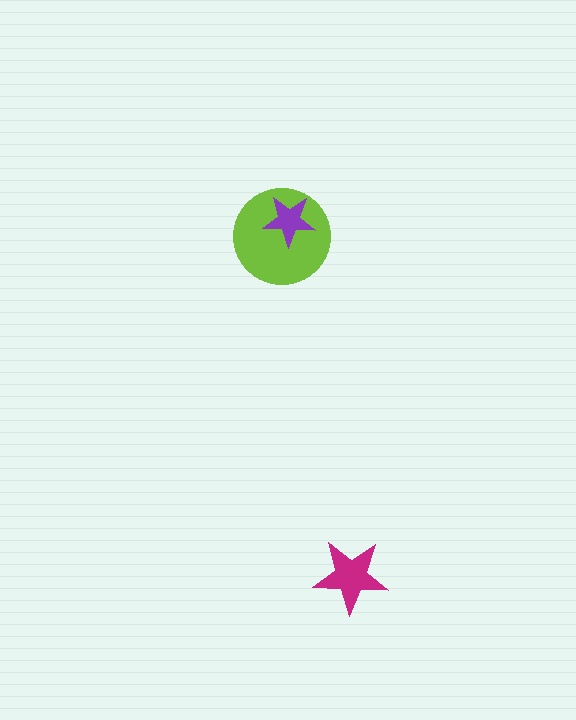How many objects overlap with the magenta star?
0 objects overlap with the magenta star.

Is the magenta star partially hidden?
No, no other shape covers it.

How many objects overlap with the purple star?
1 object overlaps with the purple star.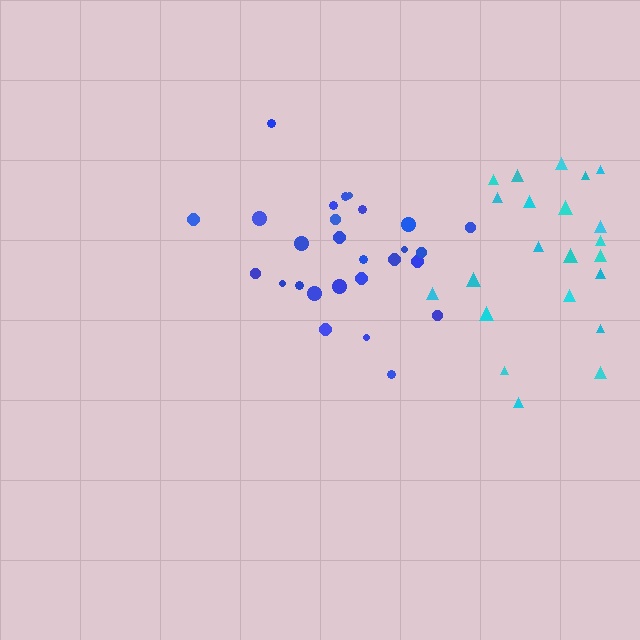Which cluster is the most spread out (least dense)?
Cyan.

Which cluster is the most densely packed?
Blue.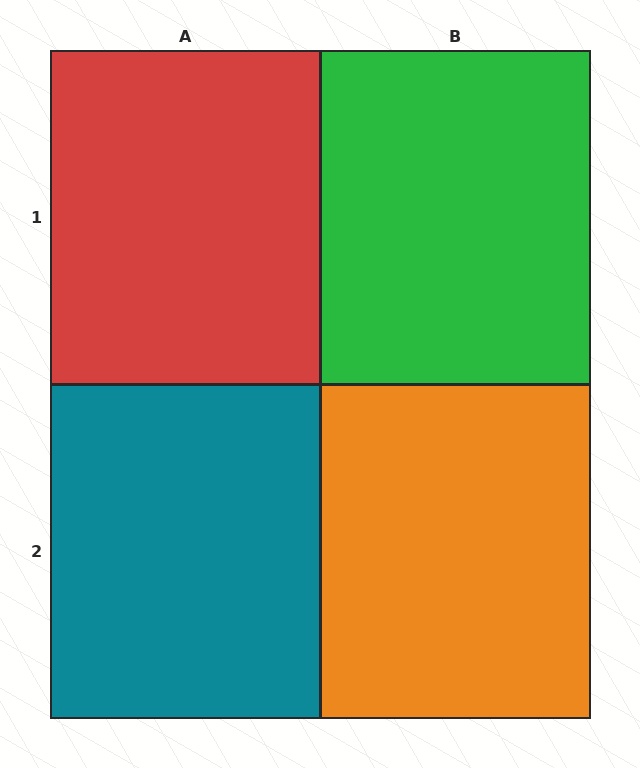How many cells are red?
1 cell is red.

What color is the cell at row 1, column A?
Red.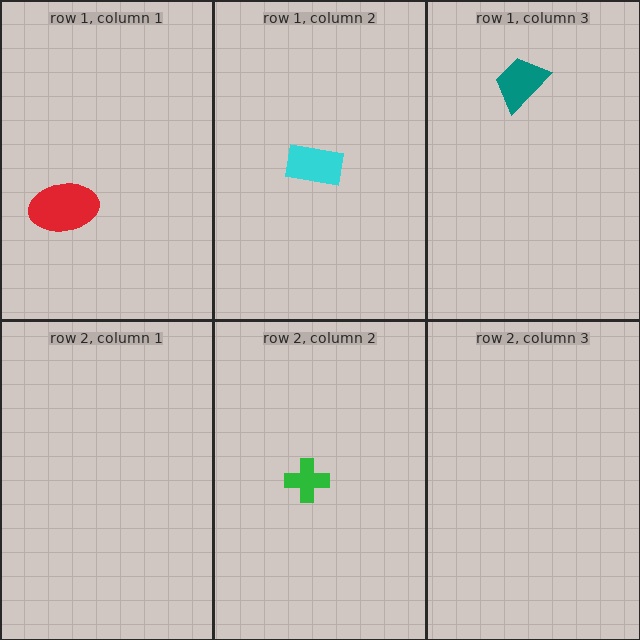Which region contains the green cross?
The row 2, column 2 region.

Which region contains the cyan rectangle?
The row 1, column 2 region.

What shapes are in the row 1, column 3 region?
The teal trapezoid.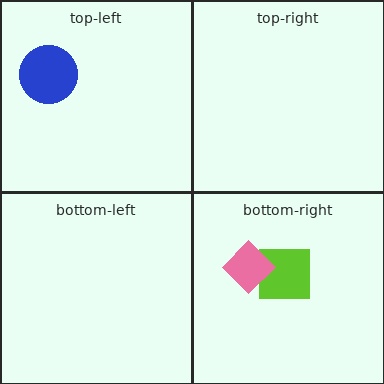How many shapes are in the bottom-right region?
2.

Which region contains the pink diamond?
The bottom-right region.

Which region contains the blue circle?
The top-left region.